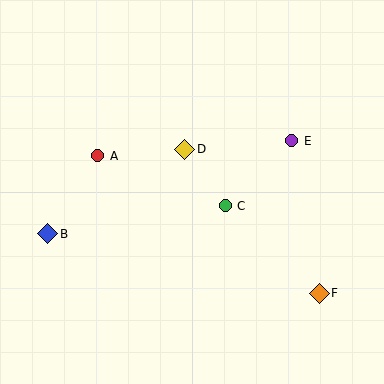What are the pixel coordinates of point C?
Point C is at (225, 206).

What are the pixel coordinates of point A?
Point A is at (98, 156).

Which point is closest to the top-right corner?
Point E is closest to the top-right corner.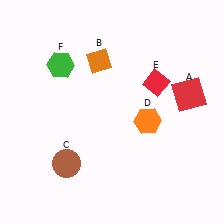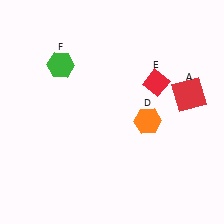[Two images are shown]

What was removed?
The brown circle (C), the orange diamond (B) were removed in Image 2.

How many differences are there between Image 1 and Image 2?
There are 2 differences between the two images.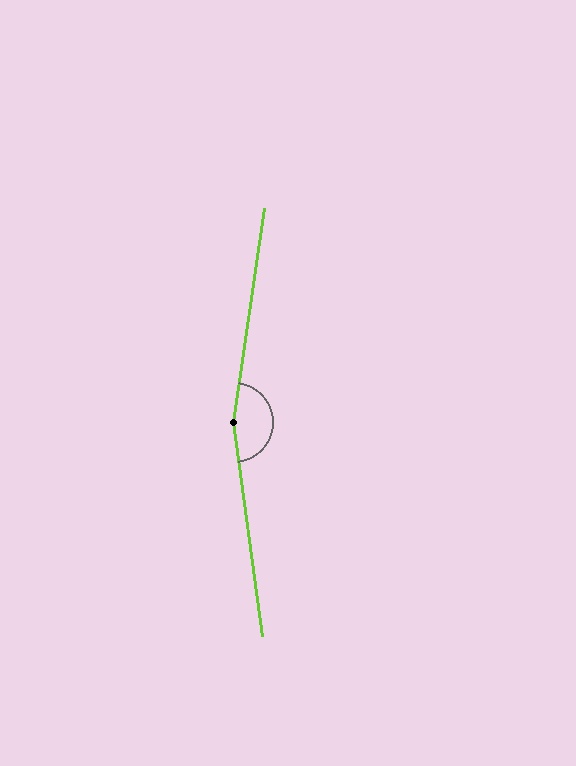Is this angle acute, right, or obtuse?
It is obtuse.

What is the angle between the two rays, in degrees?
Approximately 164 degrees.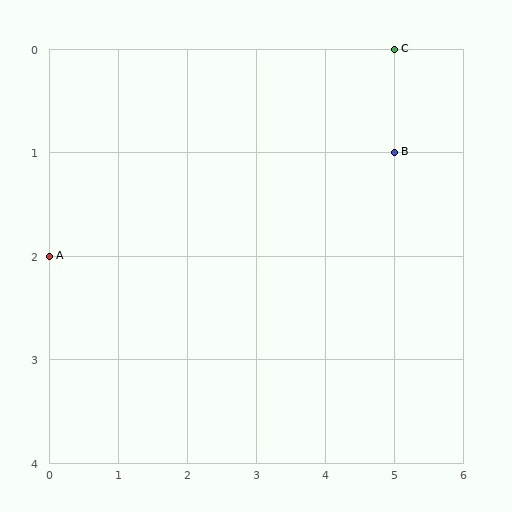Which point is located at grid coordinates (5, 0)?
Point C is at (5, 0).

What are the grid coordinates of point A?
Point A is at grid coordinates (0, 2).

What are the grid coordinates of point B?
Point B is at grid coordinates (5, 1).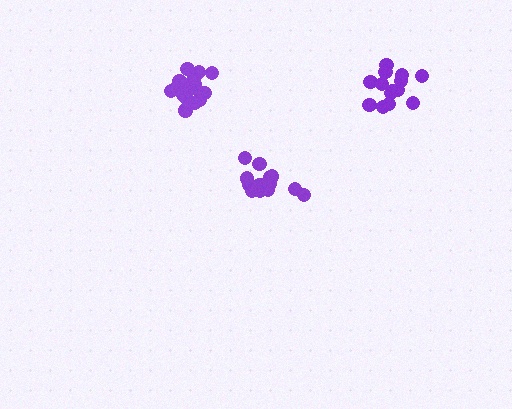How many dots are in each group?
Group 1: 14 dots, Group 2: 15 dots, Group 3: 19 dots (48 total).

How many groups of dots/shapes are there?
There are 3 groups.